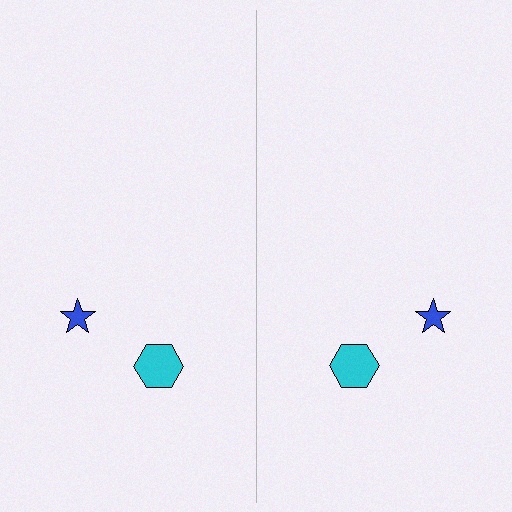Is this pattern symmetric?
Yes, this pattern has bilateral (reflection) symmetry.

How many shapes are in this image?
There are 4 shapes in this image.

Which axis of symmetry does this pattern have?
The pattern has a vertical axis of symmetry running through the center of the image.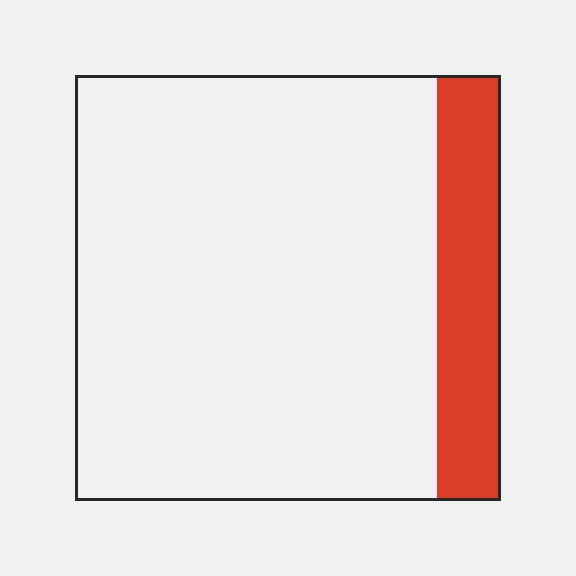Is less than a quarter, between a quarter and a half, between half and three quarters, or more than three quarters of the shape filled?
Less than a quarter.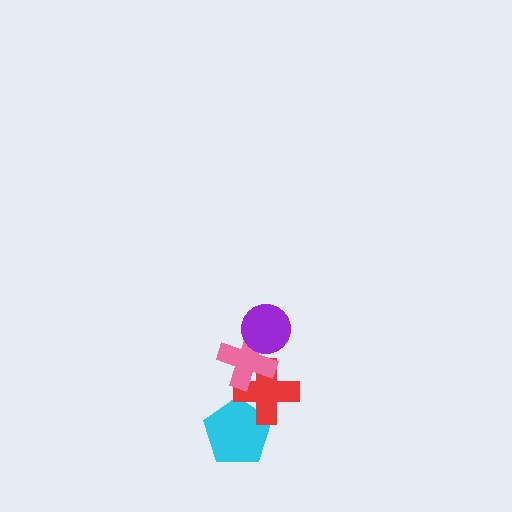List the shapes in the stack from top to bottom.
From top to bottom: the purple circle, the pink cross, the red cross, the cyan pentagon.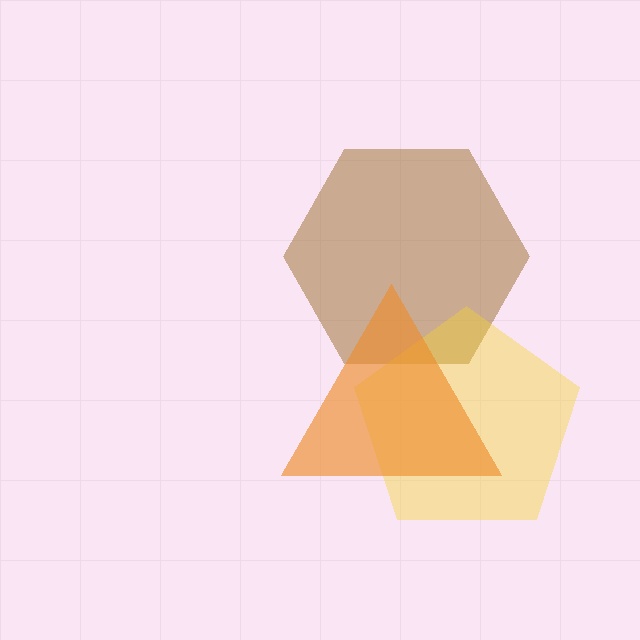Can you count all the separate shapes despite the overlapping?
Yes, there are 3 separate shapes.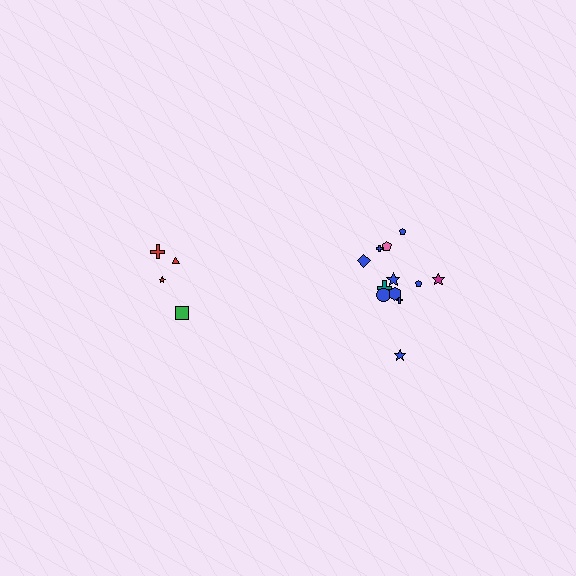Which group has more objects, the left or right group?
The right group.